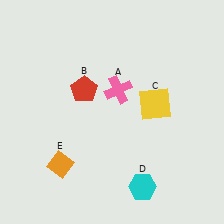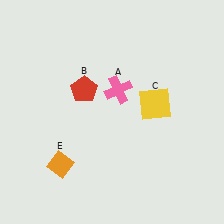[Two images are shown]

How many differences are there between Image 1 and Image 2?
There is 1 difference between the two images.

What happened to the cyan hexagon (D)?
The cyan hexagon (D) was removed in Image 2. It was in the bottom-right area of Image 1.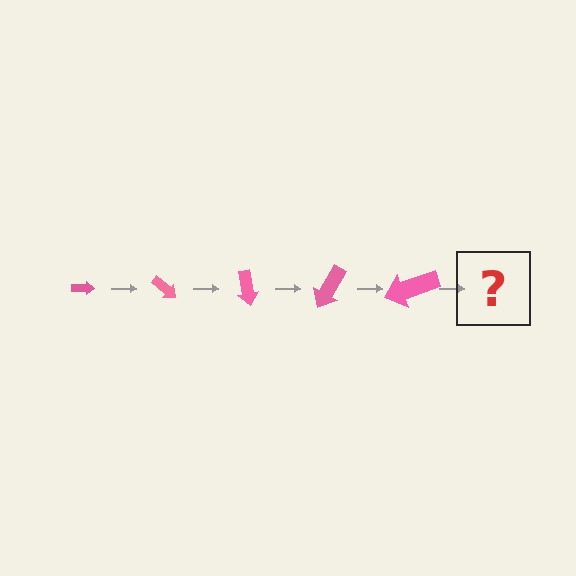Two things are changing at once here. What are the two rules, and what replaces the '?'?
The two rules are that the arrow grows larger each step and it rotates 40 degrees each step. The '?' should be an arrow, larger than the previous one and rotated 200 degrees from the start.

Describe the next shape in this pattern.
It should be an arrow, larger than the previous one and rotated 200 degrees from the start.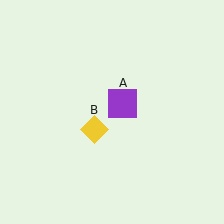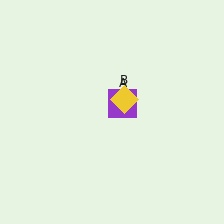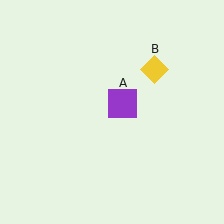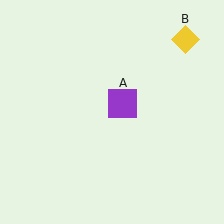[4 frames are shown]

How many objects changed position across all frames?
1 object changed position: yellow diamond (object B).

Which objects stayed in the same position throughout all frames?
Purple square (object A) remained stationary.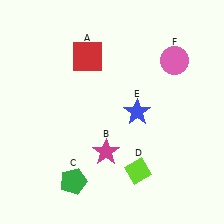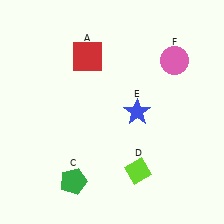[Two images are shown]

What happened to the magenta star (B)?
The magenta star (B) was removed in Image 2. It was in the bottom-left area of Image 1.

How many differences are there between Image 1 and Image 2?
There is 1 difference between the two images.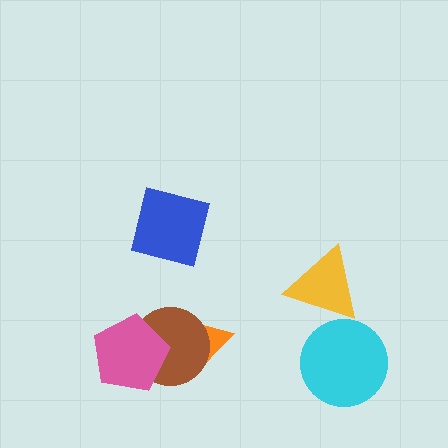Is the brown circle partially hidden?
Yes, it is partially covered by another shape.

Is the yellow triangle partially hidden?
No, no other shape covers it.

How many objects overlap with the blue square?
0 objects overlap with the blue square.